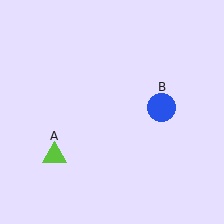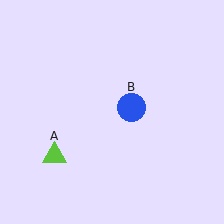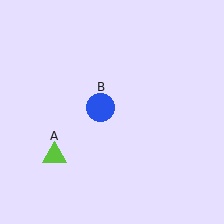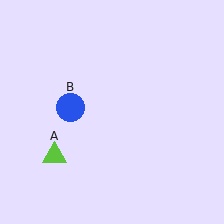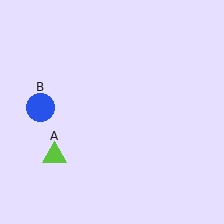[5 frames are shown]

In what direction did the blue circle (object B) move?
The blue circle (object B) moved left.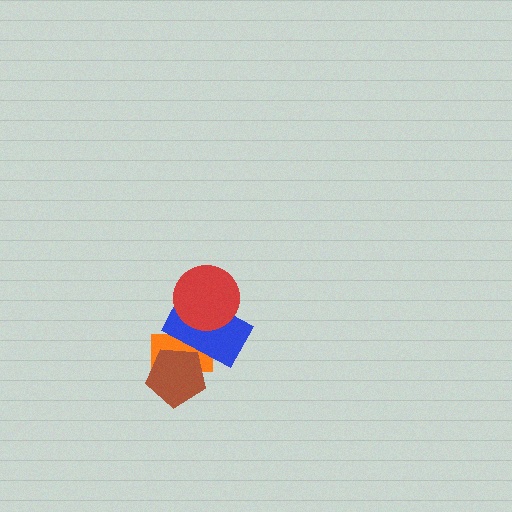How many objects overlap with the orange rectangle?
2 objects overlap with the orange rectangle.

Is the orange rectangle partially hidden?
Yes, it is partially covered by another shape.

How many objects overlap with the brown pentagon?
2 objects overlap with the brown pentagon.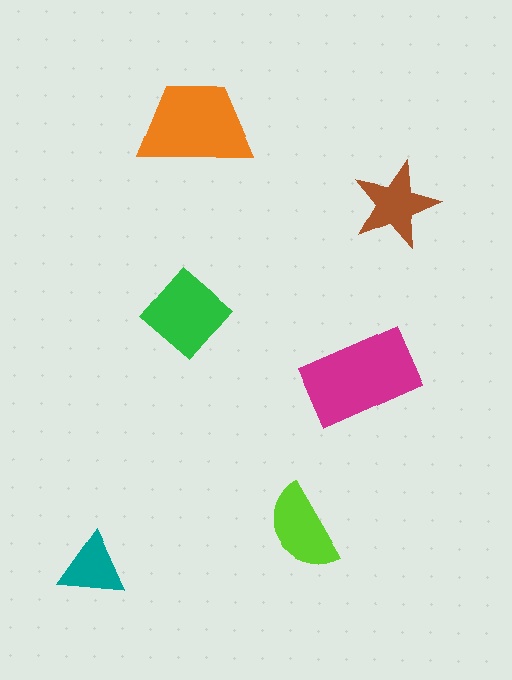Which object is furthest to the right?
The brown star is rightmost.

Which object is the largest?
The magenta rectangle.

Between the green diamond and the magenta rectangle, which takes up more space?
The magenta rectangle.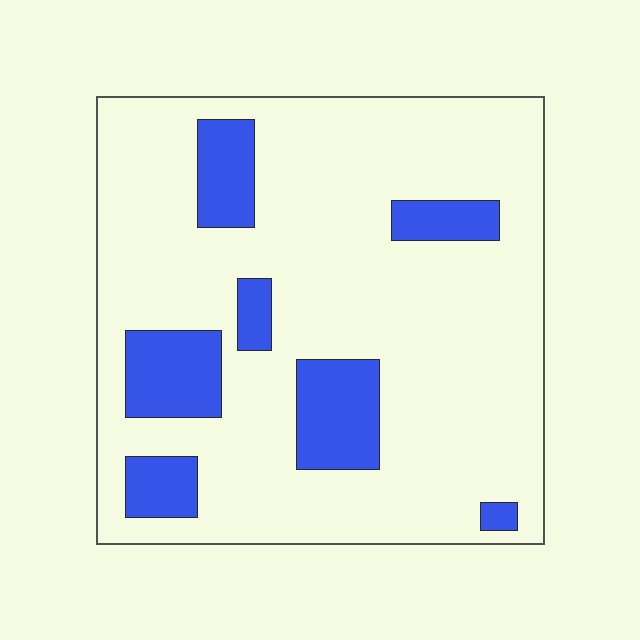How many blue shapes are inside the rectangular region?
7.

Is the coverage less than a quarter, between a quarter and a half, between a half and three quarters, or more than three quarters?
Less than a quarter.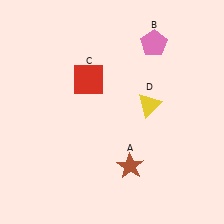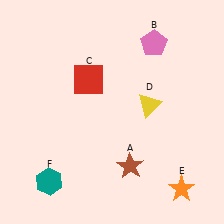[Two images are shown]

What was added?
An orange star (E), a teal hexagon (F) were added in Image 2.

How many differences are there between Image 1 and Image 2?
There are 2 differences between the two images.